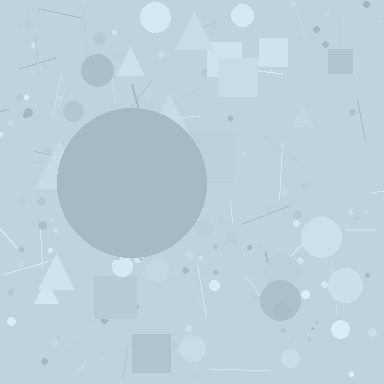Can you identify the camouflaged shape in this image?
The camouflaged shape is a circle.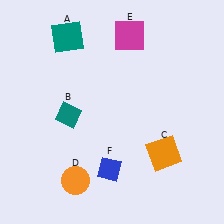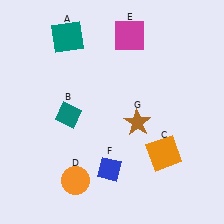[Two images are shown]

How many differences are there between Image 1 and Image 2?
There is 1 difference between the two images.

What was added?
A brown star (G) was added in Image 2.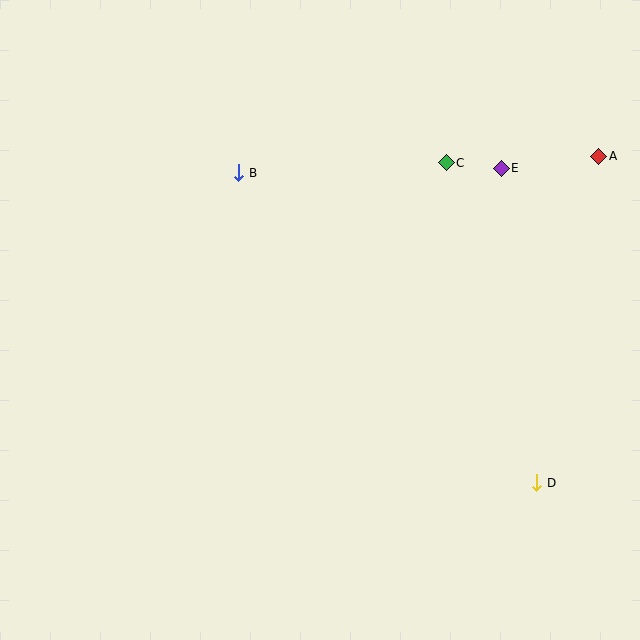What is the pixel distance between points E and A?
The distance between E and A is 98 pixels.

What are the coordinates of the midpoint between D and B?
The midpoint between D and B is at (388, 328).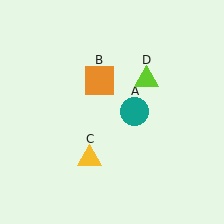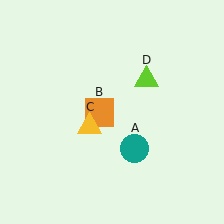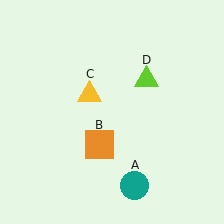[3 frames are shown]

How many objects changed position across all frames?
3 objects changed position: teal circle (object A), orange square (object B), yellow triangle (object C).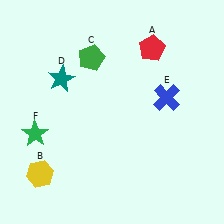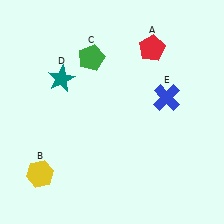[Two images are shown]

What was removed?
The green star (F) was removed in Image 2.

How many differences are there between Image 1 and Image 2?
There is 1 difference between the two images.